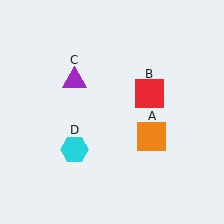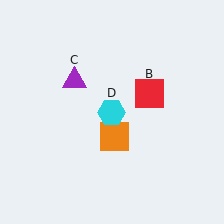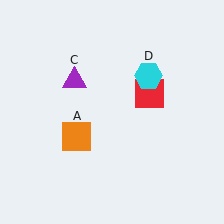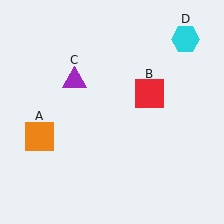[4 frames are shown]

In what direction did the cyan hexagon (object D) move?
The cyan hexagon (object D) moved up and to the right.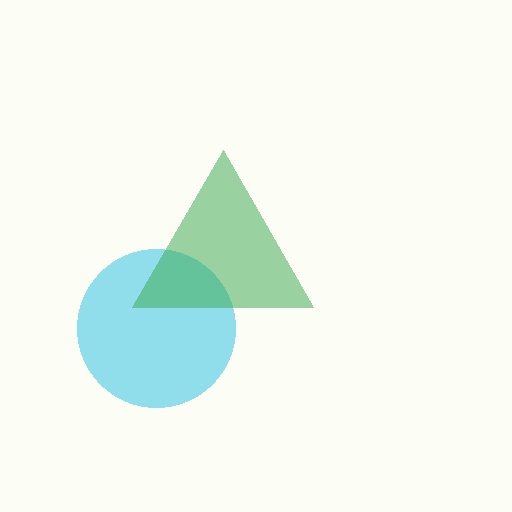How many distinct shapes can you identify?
There are 2 distinct shapes: a cyan circle, a green triangle.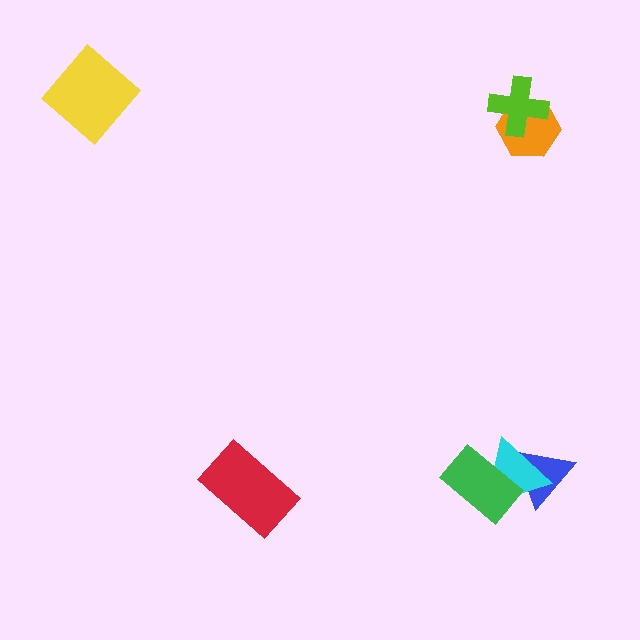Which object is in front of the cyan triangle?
The green rectangle is in front of the cyan triangle.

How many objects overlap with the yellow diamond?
0 objects overlap with the yellow diamond.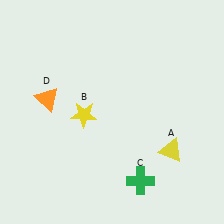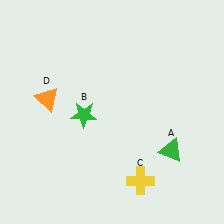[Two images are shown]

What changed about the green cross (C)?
In Image 1, C is green. In Image 2, it changed to yellow.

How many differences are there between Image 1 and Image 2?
There are 3 differences between the two images.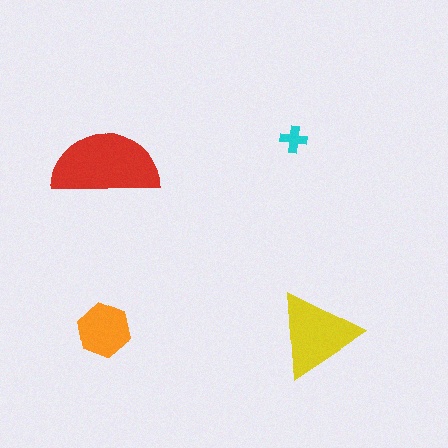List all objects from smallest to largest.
The cyan cross, the orange hexagon, the yellow triangle, the red semicircle.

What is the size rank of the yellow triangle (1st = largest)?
2nd.